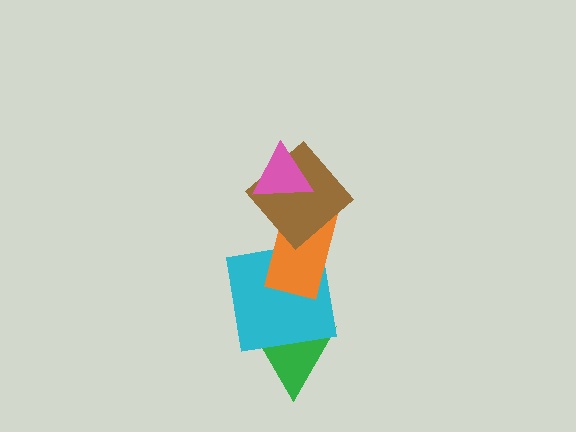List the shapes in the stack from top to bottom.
From top to bottom: the pink triangle, the brown diamond, the orange rectangle, the cyan square, the green triangle.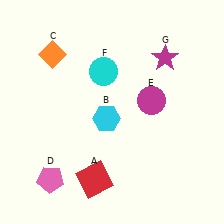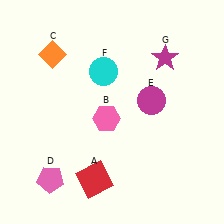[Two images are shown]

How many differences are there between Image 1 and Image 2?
There is 1 difference between the two images.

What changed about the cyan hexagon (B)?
In Image 1, B is cyan. In Image 2, it changed to pink.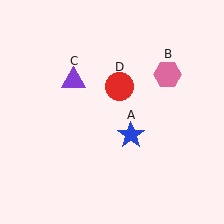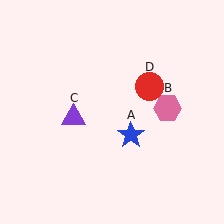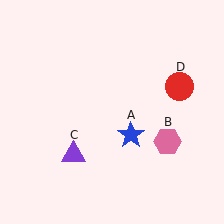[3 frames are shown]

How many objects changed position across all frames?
3 objects changed position: pink hexagon (object B), purple triangle (object C), red circle (object D).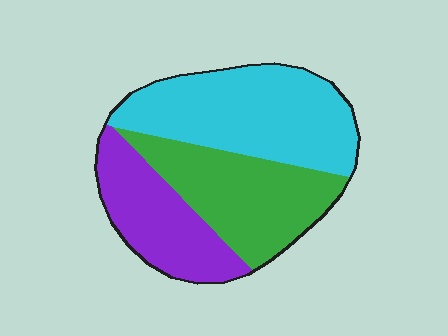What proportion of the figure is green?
Green covers around 35% of the figure.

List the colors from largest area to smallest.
From largest to smallest: cyan, green, purple.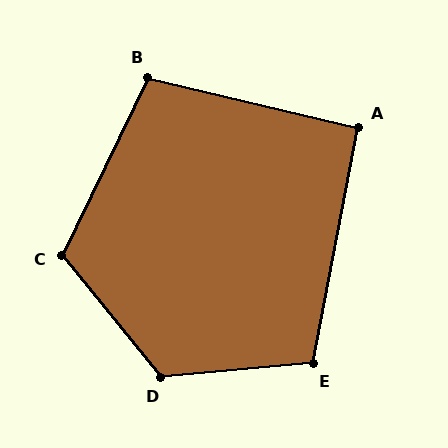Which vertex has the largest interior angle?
D, at approximately 124 degrees.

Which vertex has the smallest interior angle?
A, at approximately 93 degrees.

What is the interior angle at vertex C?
Approximately 115 degrees (obtuse).